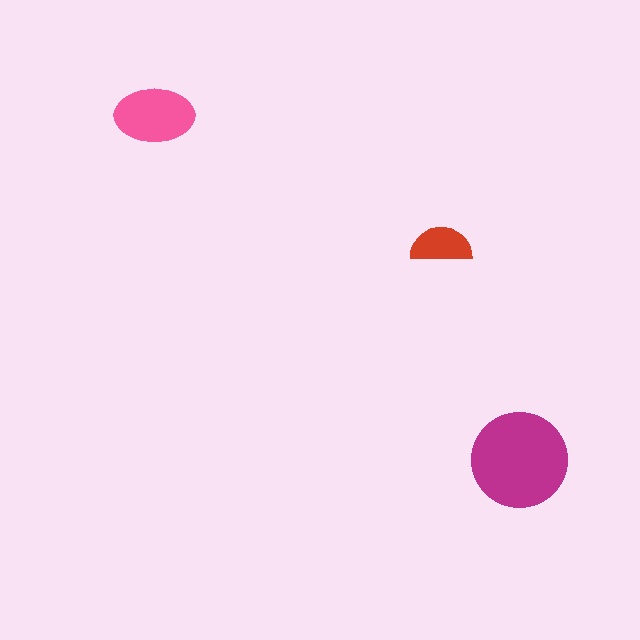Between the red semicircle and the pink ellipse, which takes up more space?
The pink ellipse.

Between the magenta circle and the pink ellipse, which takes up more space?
The magenta circle.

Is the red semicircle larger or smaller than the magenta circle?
Smaller.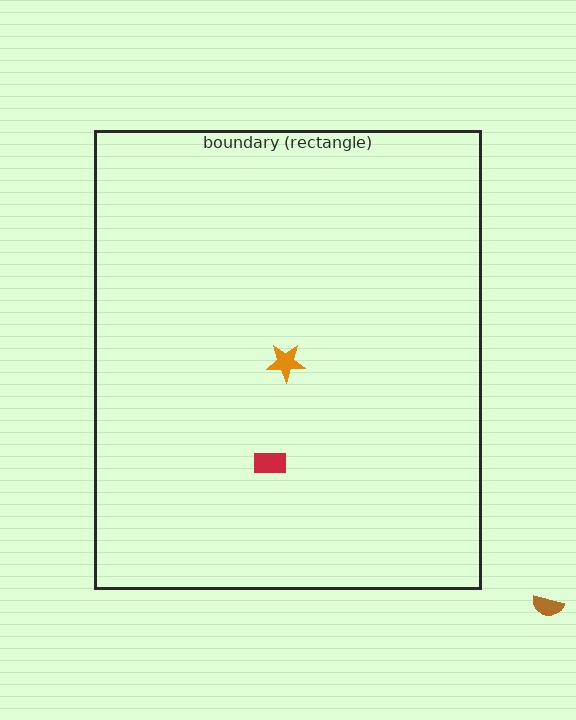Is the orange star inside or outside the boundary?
Inside.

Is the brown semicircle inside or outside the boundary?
Outside.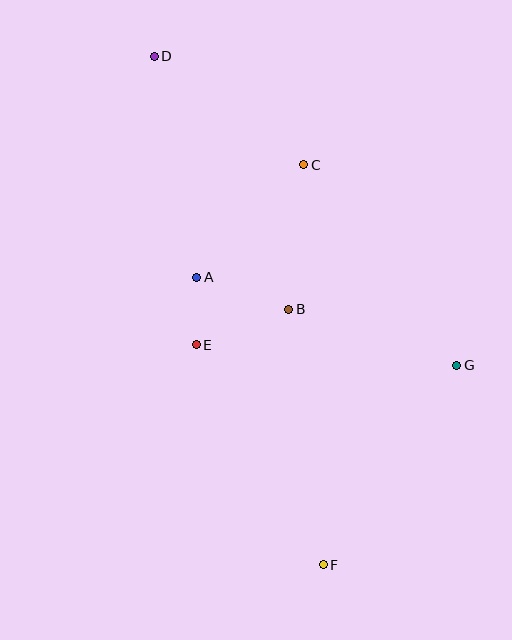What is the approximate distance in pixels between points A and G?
The distance between A and G is approximately 274 pixels.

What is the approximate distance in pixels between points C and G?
The distance between C and G is approximately 252 pixels.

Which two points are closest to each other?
Points A and E are closest to each other.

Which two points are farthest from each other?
Points D and F are farthest from each other.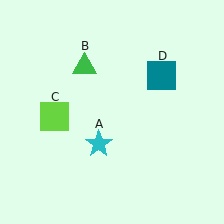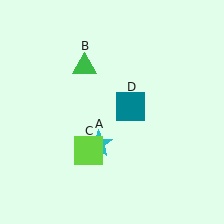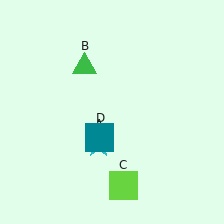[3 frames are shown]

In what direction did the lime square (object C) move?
The lime square (object C) moved down and to the right.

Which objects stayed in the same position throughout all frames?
Cyan star (object A) and green triangle (object B) remained stationary.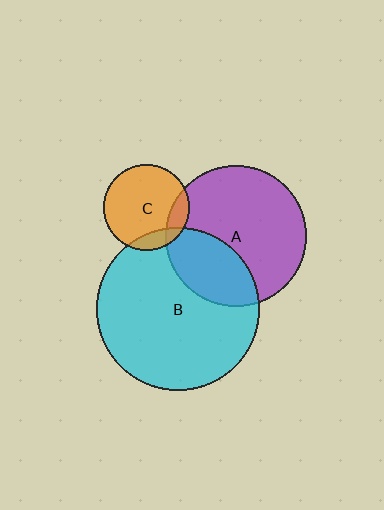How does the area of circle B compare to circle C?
Approximately 3.6 times.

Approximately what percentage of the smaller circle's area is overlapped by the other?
Approximately 15%.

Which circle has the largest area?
Circle B (cyan).